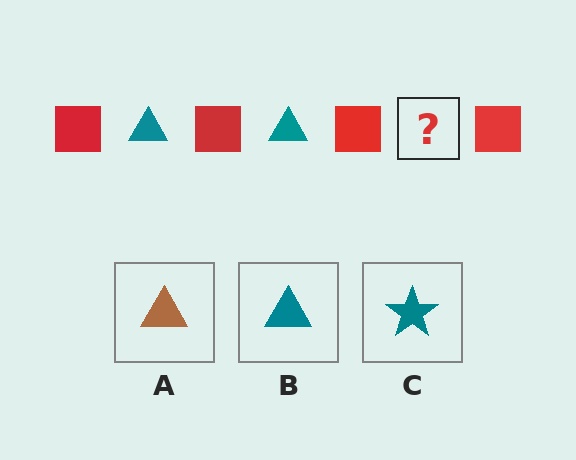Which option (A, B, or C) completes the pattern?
B.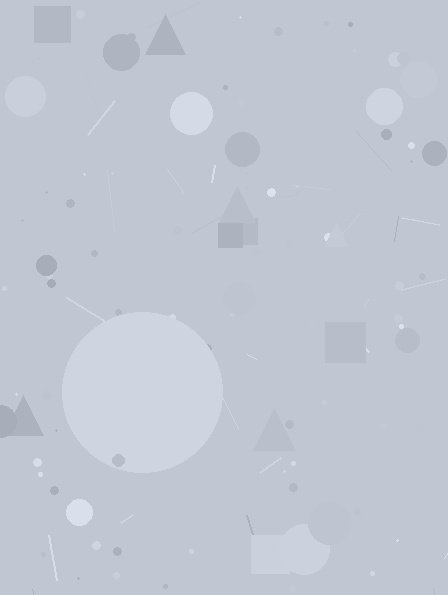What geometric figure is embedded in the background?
A circle is embedded in the background.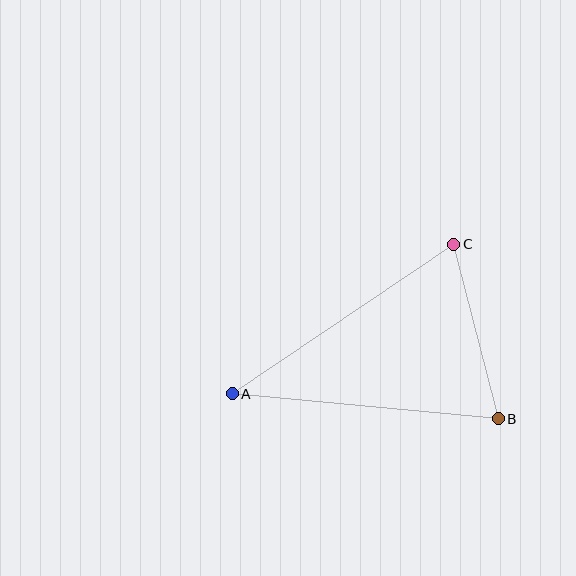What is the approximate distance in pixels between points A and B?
The distance between A and B is approximately 267 pixels.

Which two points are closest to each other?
Points B and C are closest to each other.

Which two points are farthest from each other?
Points A and C are farthest from each other.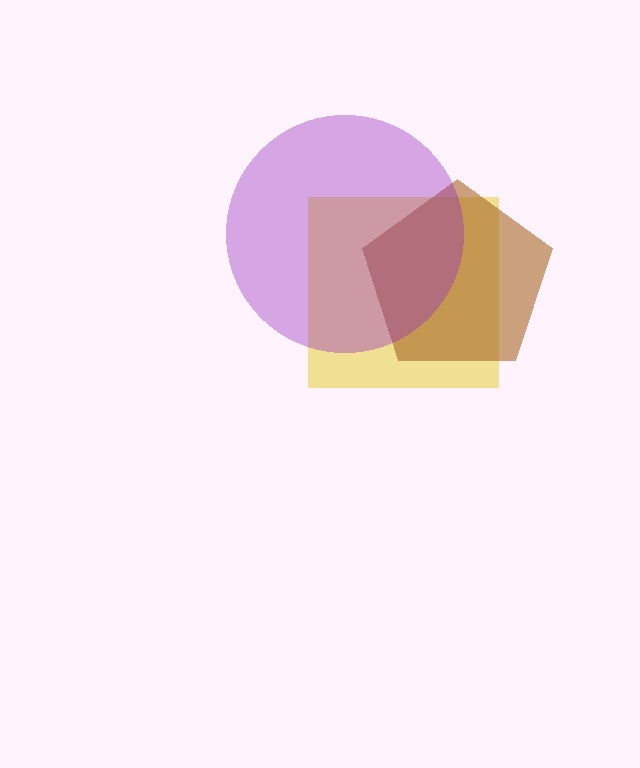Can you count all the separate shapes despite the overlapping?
Yes, there are 3 separate shapes.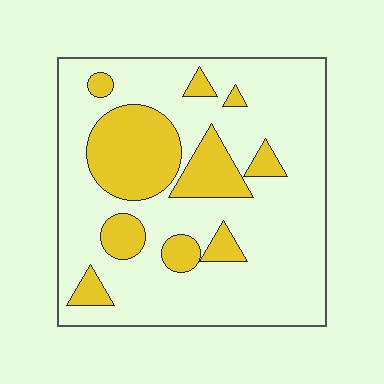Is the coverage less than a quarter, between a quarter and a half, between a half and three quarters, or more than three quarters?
Less than a quarter.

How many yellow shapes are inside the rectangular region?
10.